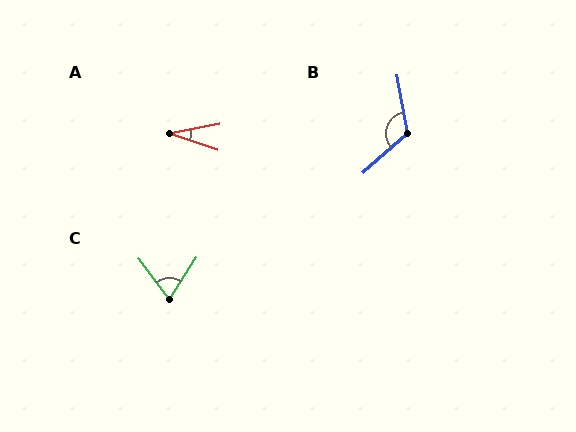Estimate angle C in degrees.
Approximately 71 degrees.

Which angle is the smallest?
A, at approximately 29 degrees.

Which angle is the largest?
B, at approximately 122 degrees.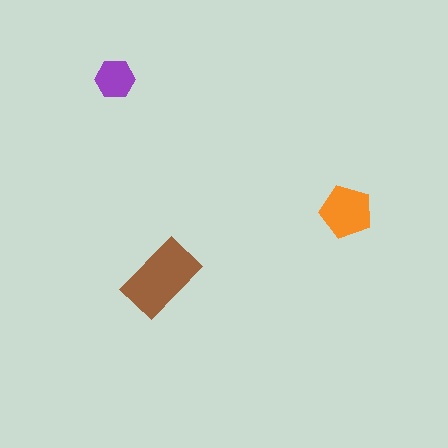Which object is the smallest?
The purple hexagon.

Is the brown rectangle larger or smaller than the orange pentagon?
Larger.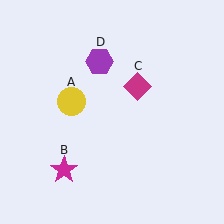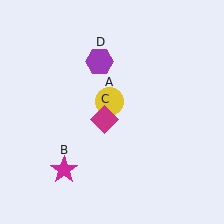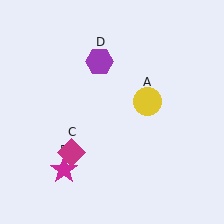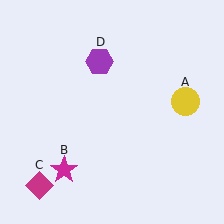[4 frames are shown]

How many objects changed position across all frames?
2 objects changed position: yellow circle (object A), magenta diamond (object C).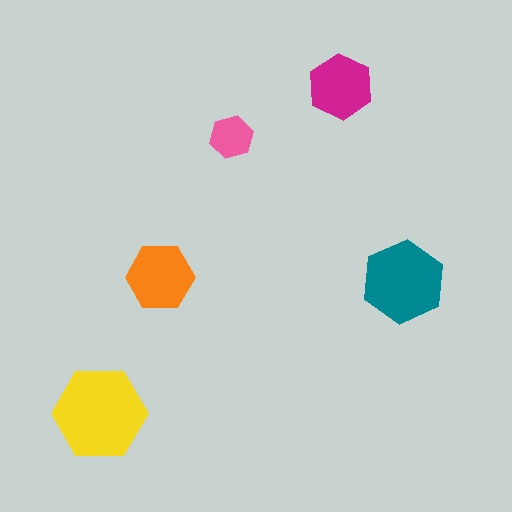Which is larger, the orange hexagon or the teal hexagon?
The teal one.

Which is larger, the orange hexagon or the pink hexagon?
The orange one.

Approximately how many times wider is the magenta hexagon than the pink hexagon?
About 1.5 times wider.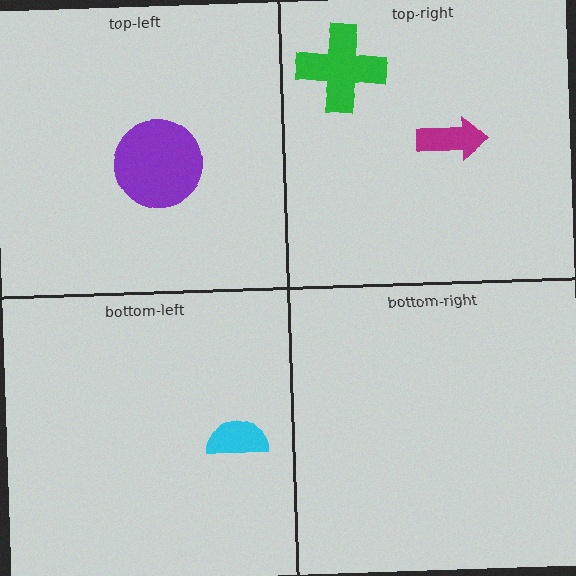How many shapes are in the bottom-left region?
1.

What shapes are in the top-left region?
The purple circle.